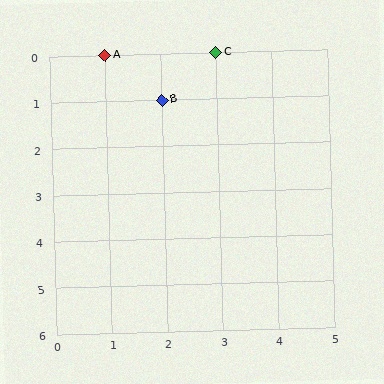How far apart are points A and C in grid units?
Points A and C are 2 columns apart.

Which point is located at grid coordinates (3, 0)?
Point C is at (3, 0).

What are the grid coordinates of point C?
Point C is at grid coordinates (3, 0).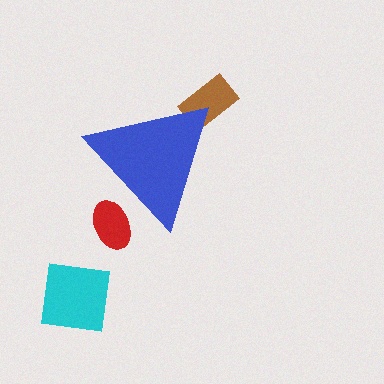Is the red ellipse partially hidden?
Yes, the red ellipse is partially hidden behind the blue triangle.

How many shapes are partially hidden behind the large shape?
2 shapes are partially hidden.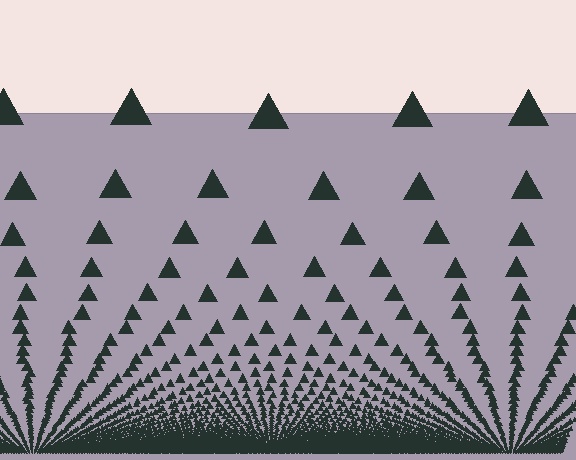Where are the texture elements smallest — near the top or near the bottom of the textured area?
Near the bottom.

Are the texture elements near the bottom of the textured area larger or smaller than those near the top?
Smaller. The gradient is inverted — elements near the bottom are smaller and denser.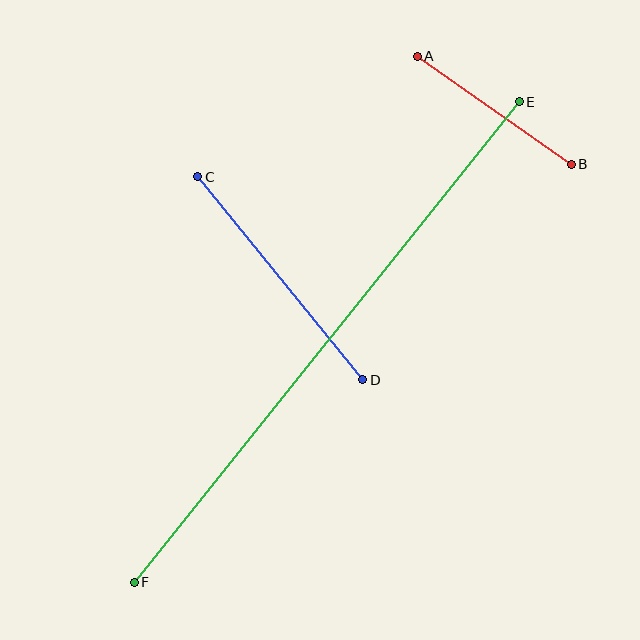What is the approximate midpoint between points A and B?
The midpoint is at approximately (494, 110) pixels.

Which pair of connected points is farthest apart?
Points E and F are farthest apart.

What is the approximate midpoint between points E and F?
The midpoint is at approximately (327, 342) pixels.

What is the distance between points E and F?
The distance is approximately 616 pixels.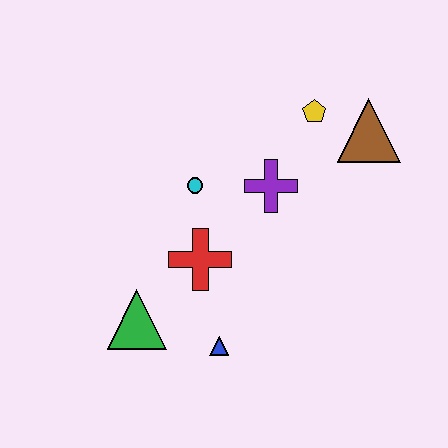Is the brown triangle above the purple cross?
Yes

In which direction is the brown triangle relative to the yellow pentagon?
The brown triangle is to the right of the yellow pentagon.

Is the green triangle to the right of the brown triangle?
No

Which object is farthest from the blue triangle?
The brown triangle is farthest from the blue triangle.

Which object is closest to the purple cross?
The cyan circle is closest to the purple cross.